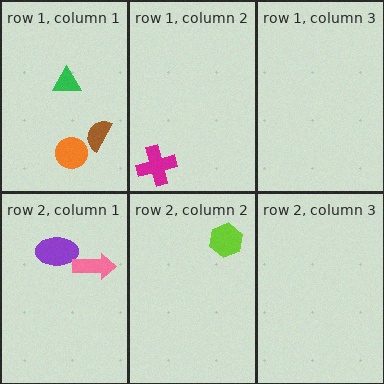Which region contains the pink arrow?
The row 2, column 1 region.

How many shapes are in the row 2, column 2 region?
1.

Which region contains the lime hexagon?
The row 2, column 2 region.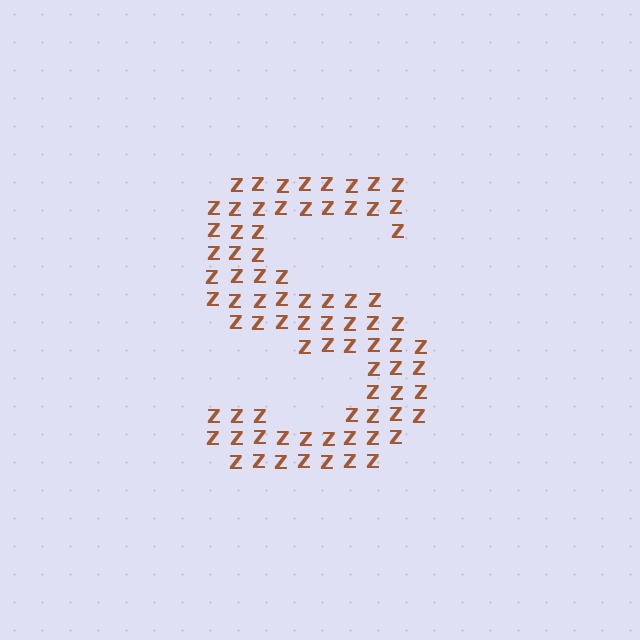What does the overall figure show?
The overall figure shows the letter S.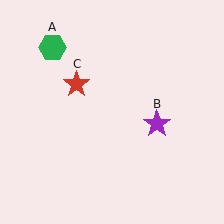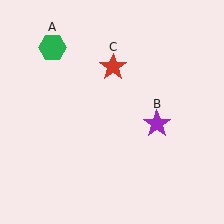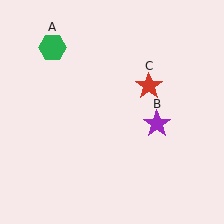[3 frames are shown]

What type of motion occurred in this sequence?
The red star (object C) rotated clockwise around the center of the scene.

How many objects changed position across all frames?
1 object changed position: red star (object C).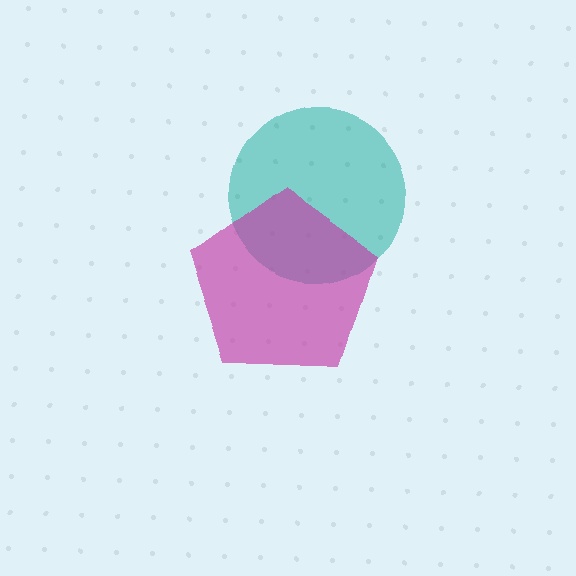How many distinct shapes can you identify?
There are 2 distinct shapes: a teal circle, a magenta pentagon.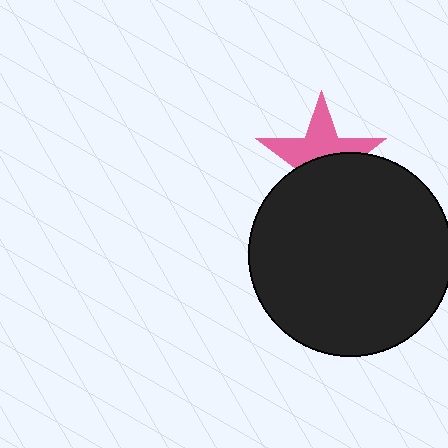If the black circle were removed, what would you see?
You would see the complete pink star.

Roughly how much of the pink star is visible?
About half of it is visible (roughly 51%).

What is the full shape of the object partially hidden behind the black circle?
The partially hidden object is a pink star.